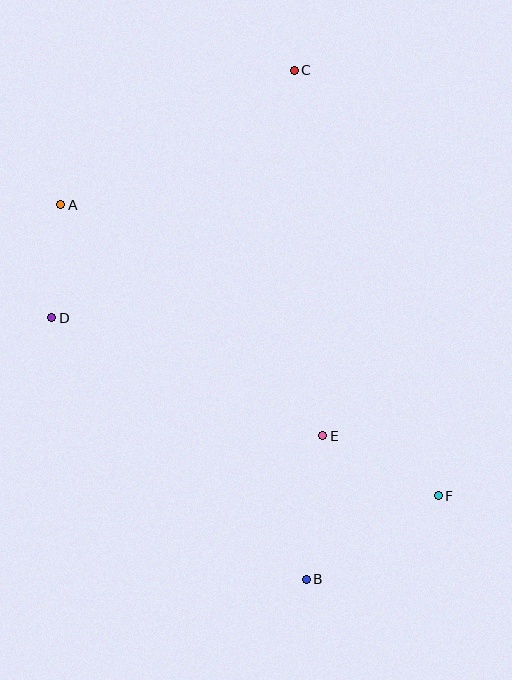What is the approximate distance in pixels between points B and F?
The distance between B and F is approximately 156 pixels.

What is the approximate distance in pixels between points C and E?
The distance between C and E is approximately 366 pixels.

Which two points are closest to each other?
Points A and D are closest to each other.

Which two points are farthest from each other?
Points B and C are farthest from each other.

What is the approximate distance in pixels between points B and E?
The distance between B and E is approximately 144 pixels.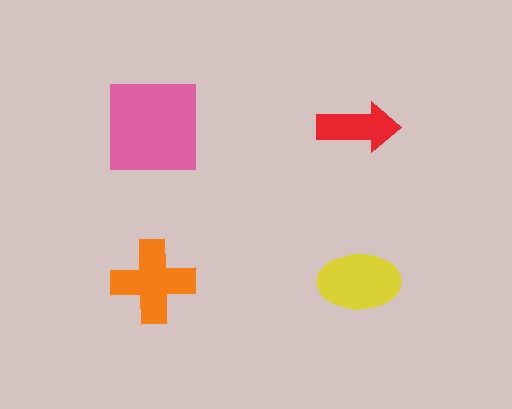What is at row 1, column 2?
A red arrow.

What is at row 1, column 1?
A pink square.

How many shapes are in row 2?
2 shapes.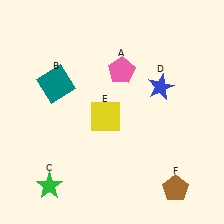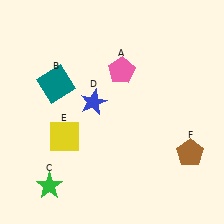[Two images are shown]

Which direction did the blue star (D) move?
The blue star (D) moved left.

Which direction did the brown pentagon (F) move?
The brown pentagon (F) moved up.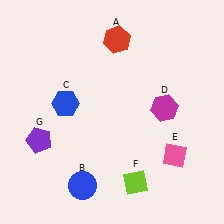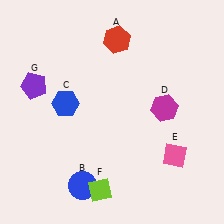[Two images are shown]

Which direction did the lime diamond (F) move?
The lime diamond (F) moved left.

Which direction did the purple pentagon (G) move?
The purple pentagon (G) moved up.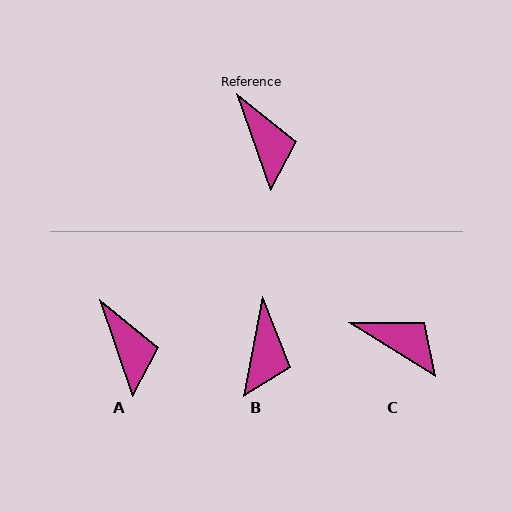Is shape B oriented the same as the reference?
No, it is off by about 30 degrees.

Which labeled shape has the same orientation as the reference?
A.